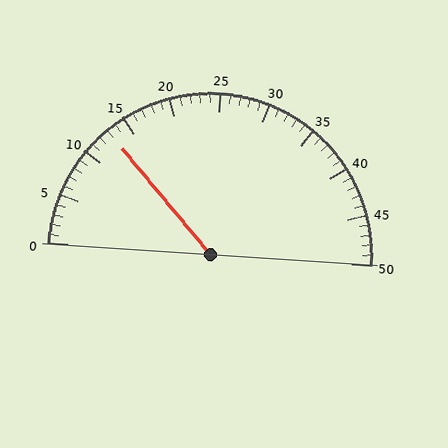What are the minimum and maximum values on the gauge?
The gauge ranges from 0 to 50.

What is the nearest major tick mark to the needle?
The nearest major tick mark is 15.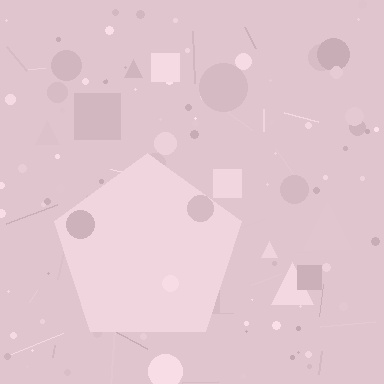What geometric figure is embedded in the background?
A pentagon is embedded in the background.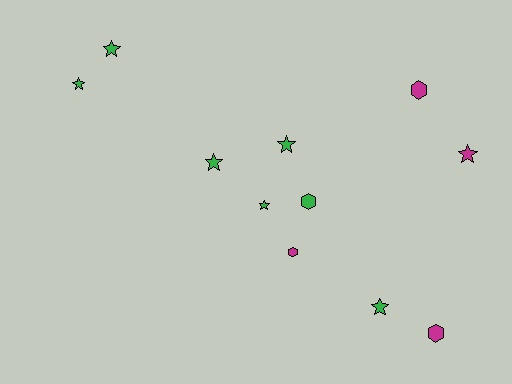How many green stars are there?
There are 6 green stars.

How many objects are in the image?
There are 11 objects.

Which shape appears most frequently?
Star, with 7 objects.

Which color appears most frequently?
Green, with 7 objects.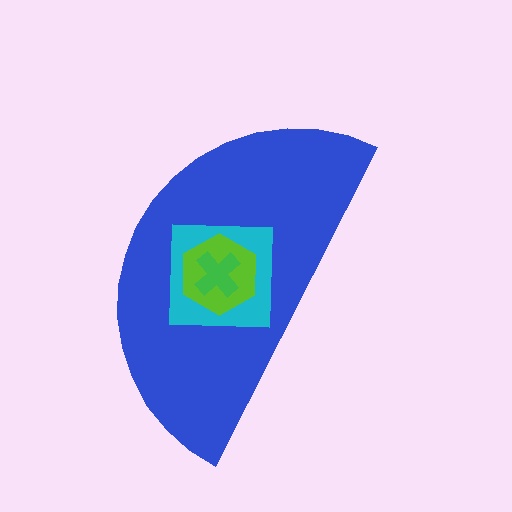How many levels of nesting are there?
4.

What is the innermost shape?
The green cross.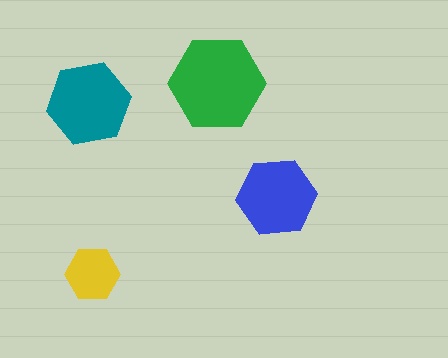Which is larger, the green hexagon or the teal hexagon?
The green one.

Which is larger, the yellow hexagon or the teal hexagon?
The teal one.